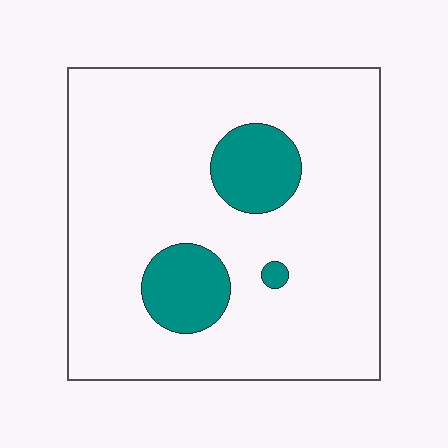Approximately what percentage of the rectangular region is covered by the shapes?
Approximately 15%.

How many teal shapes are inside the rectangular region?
3.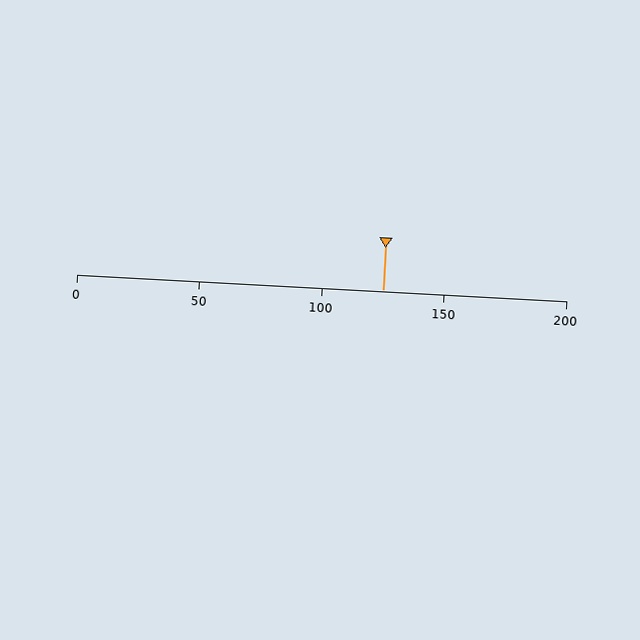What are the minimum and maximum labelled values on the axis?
The axis runs from 0 to 200.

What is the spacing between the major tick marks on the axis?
The major ticks are spaced 50 apart.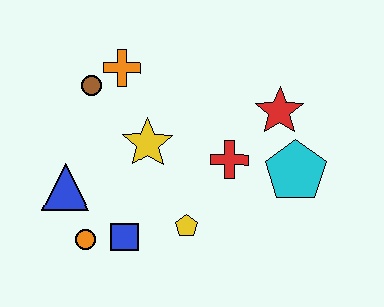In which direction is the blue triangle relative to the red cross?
The blue triangle is to the left of the red cross.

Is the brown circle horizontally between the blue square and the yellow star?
No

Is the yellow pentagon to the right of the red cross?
No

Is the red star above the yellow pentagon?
Yes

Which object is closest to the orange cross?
The brown circle is closest to the orange cross.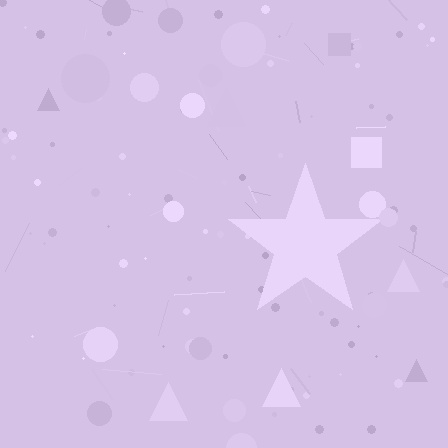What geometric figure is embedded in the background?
A star is embedded in the background.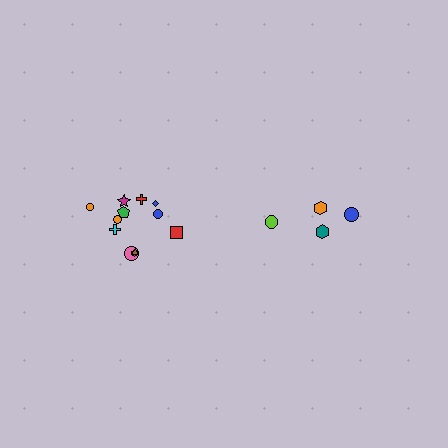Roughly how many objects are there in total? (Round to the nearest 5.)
Roughly 15 objects in total.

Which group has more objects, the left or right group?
The left group.